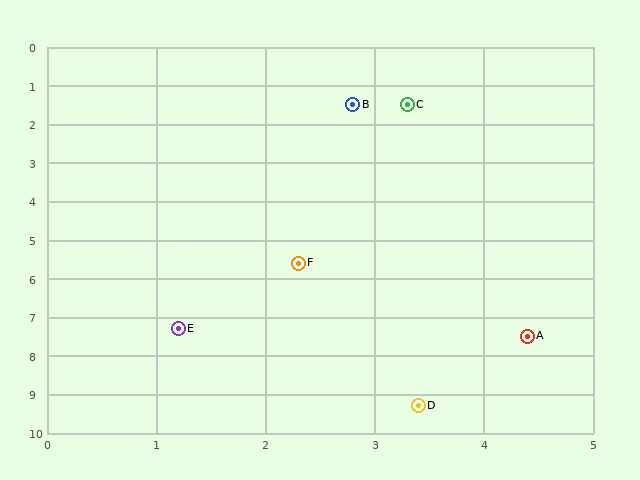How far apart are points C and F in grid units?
Points C and F are about 4.2 grid units apart.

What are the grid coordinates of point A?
Point A is at approximately (4.4, 7.5).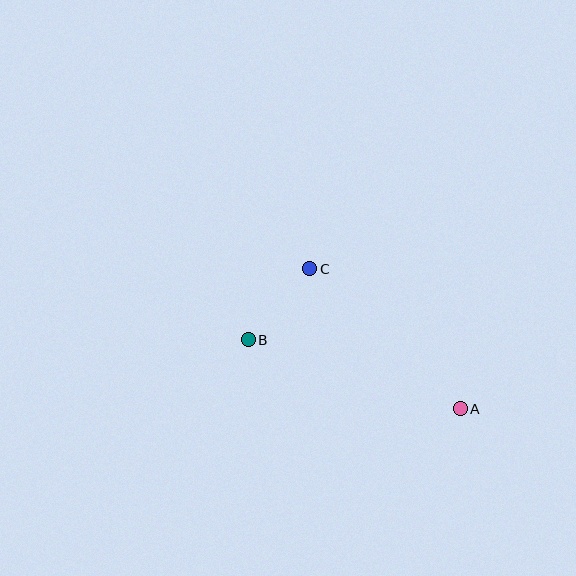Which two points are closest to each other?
Points B and C are closest to each other.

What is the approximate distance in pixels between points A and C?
The distance between A and C is approximately 205 pixels.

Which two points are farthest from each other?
Points A and B are farthest from each other.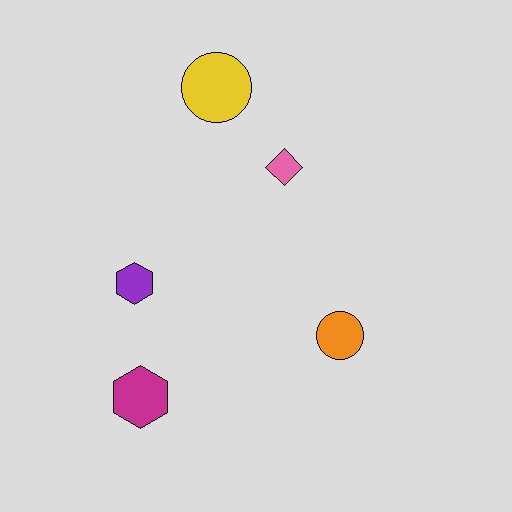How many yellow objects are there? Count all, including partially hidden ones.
There is 1 yellow object.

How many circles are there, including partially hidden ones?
There are 2 circles.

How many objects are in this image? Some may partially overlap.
There are 5 objects.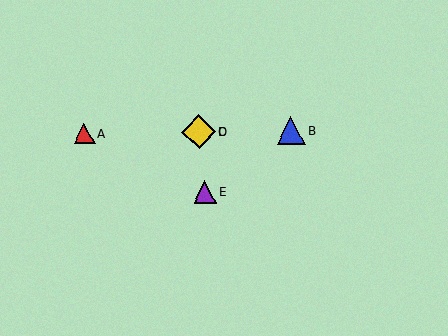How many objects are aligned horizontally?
4 objects (A, B, C, D) are aligned horizontally.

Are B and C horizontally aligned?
Yes, both are at y≈130.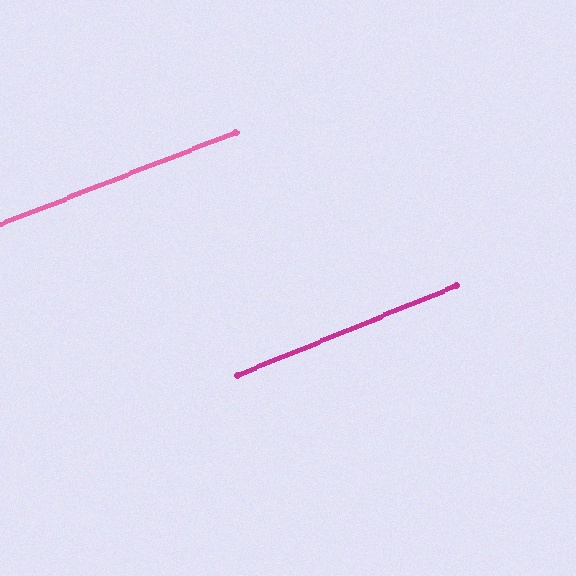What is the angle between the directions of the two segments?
Approximately 1 degree.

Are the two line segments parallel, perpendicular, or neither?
Parallel — their directions differ by only 1.1°.